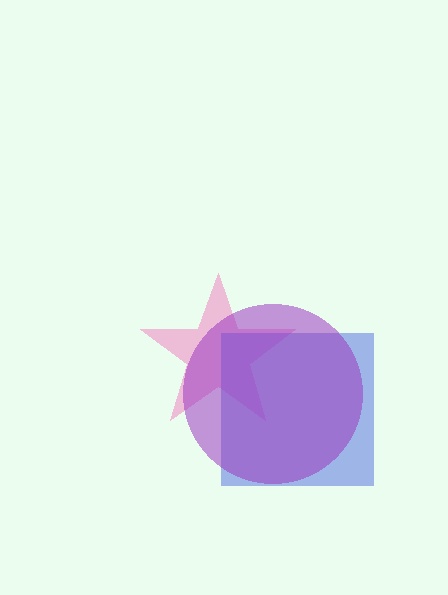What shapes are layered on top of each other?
The layered shapes are: a pink star, a blue square, a purple circle.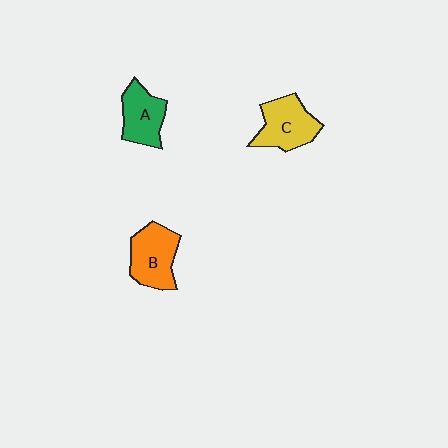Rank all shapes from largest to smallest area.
From largest to smallest: C (yellow), B (orange), A (green).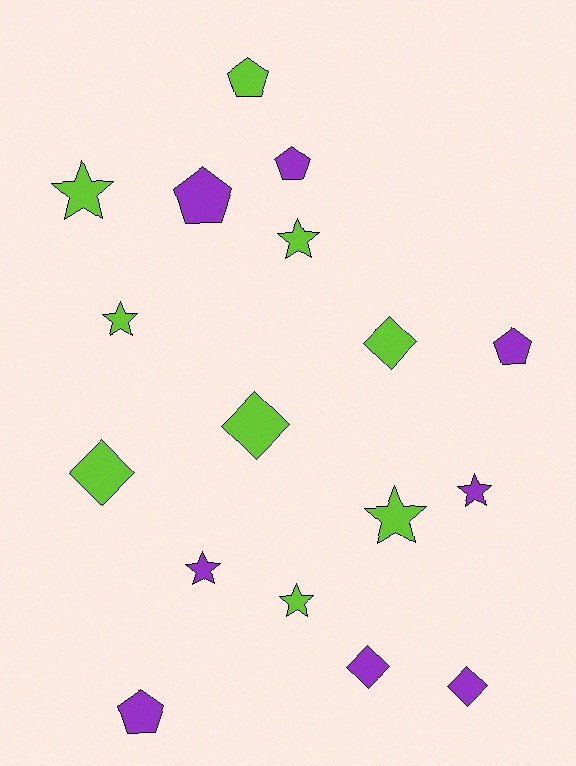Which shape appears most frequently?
Star, with 7 objects.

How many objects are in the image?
There are 17 objects.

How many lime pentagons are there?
There is 1 lime pentagon.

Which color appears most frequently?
Lime, with 9 objects.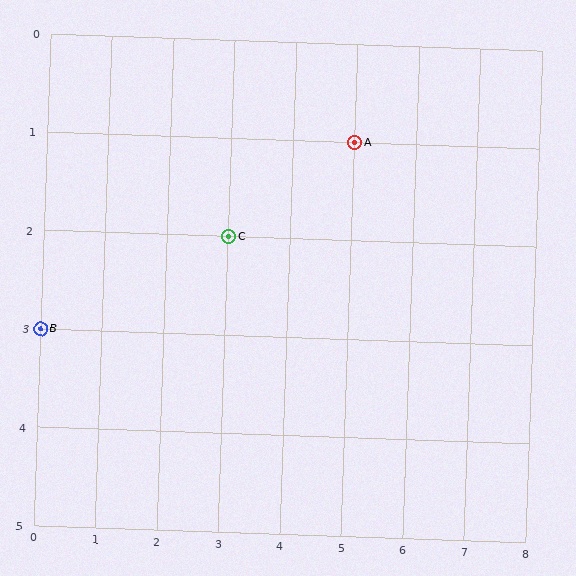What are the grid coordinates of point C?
Point C is at grid coordinates (3, 2).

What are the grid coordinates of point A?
Point A is at grid coordinates (5, 1).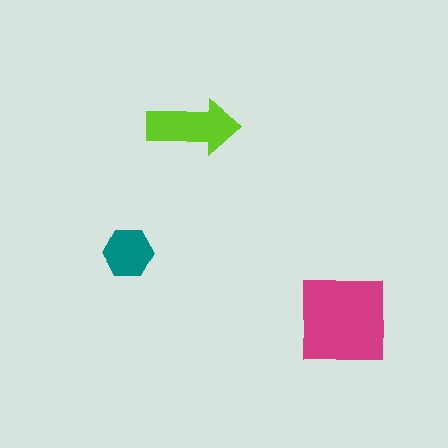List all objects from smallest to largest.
The teal hexagon, the lime arrow, the magenta square.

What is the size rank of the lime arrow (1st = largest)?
2nd.